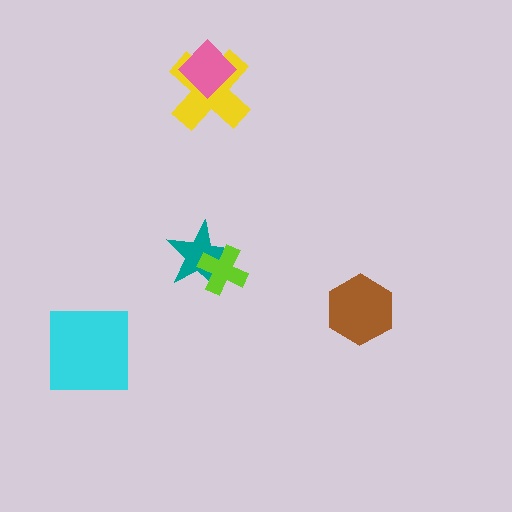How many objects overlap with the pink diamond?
1 object overlaps with the pink diamond.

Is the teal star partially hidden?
Yes, it is partially covered by another shape.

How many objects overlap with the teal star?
1 object overlaps with the teal star.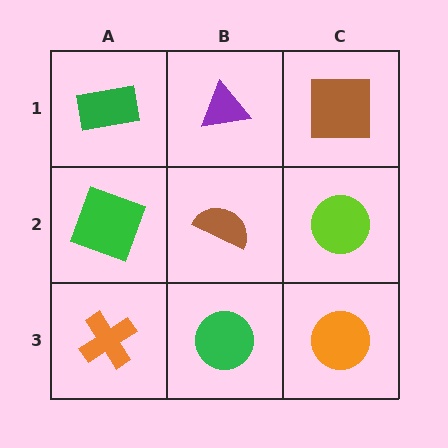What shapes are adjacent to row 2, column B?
A purple triangle (row 1, column B), a green circle (row 3, column B), a green square (row 2, column A), a lime circle (row 2, column C).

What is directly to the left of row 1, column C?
A purple triangle.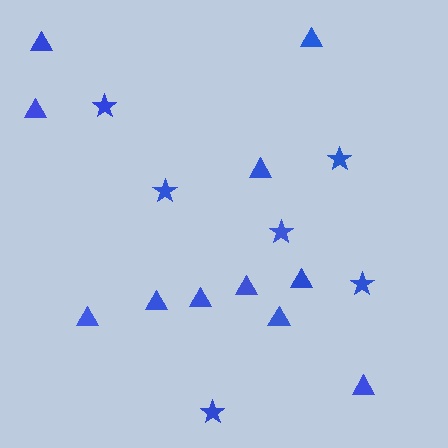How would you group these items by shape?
There are 2 groups: one group of triangles (11) and one group of stars (6).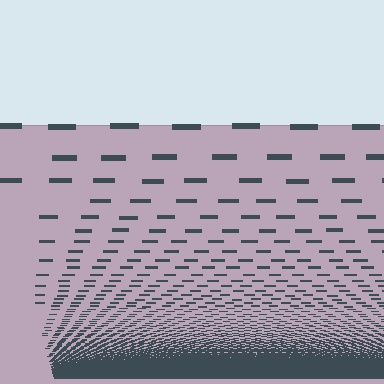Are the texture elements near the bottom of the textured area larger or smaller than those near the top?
Smaller. The gradient is inverted — elements near the bottom are smaller and denser.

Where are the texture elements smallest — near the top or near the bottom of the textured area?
Near the bottom.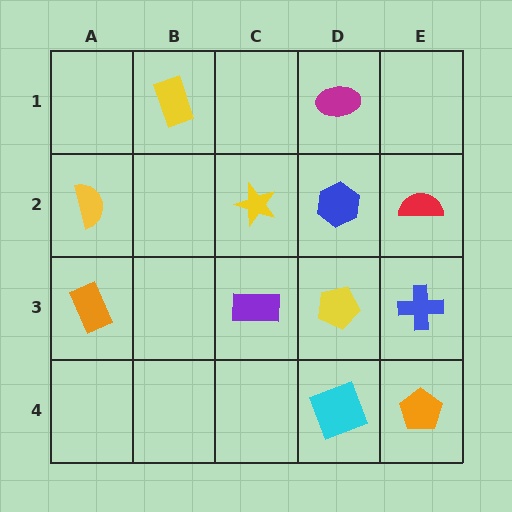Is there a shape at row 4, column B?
No, that cell is empty.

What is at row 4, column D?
A cyan square.